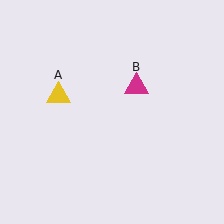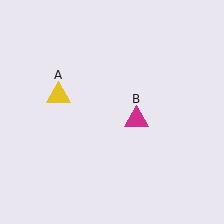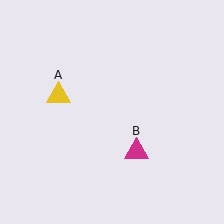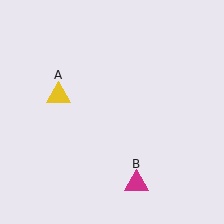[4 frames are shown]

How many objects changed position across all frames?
1 object changed position: magenta triangle (object B).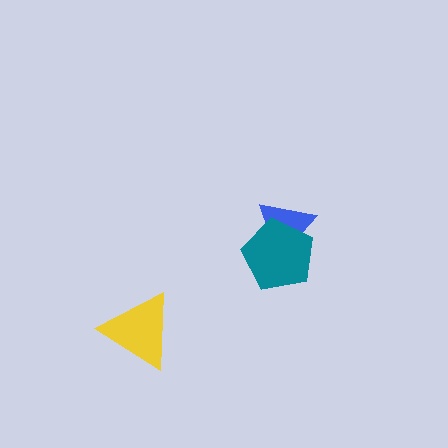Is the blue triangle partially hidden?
Yes, it is partially covered by another shape.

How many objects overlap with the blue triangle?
1 object overlaps with the blue triangle.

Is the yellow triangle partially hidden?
No, no other shape covers it.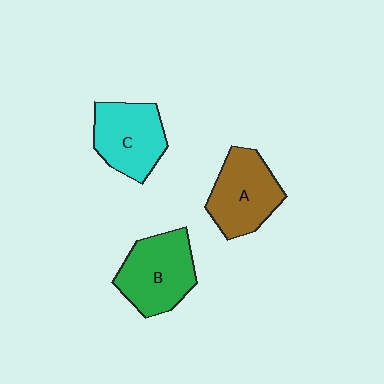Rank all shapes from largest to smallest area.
From largest to smallest: B (green), A (brown), C (cyan).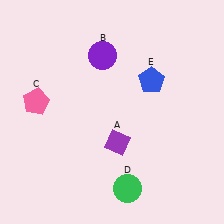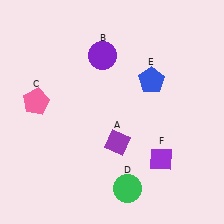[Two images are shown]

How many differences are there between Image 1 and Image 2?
There is 1 difference between the two images.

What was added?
A purple diamond (F) was added in Image 2.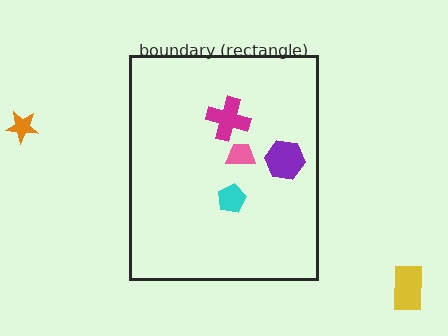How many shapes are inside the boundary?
4 inside, 2 outside.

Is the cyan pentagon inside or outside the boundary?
Inside.